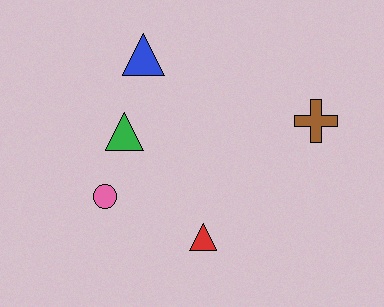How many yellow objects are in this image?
There are no yellow objects.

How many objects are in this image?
There are 5 objects.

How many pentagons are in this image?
There are no pentagons.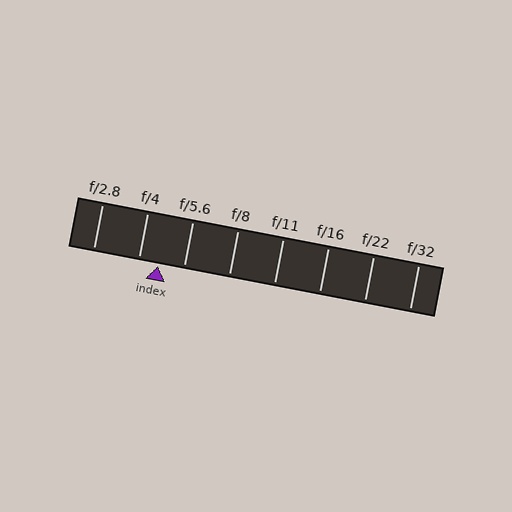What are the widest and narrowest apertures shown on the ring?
The widest aperture shown is f/2.8 and the narrowest is f/32.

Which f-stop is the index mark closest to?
The index mark is closest to f/4.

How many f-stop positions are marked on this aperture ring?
There are 8 f-stop positions marked.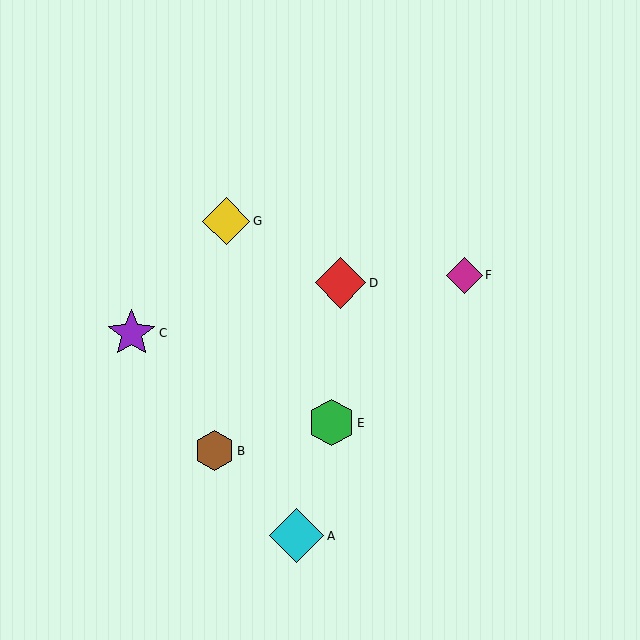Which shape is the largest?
The cyan diamond (labeled A) is the largest.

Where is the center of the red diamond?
The center of the red diamond is at (340, 283).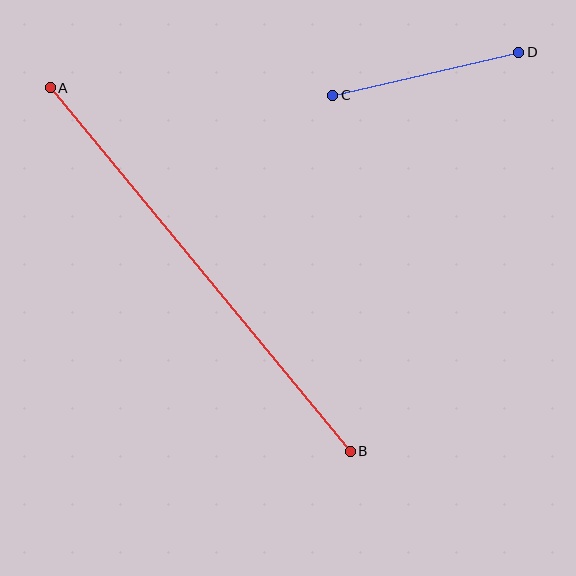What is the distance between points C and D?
The distance is approximately 191 pixels.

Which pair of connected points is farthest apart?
Points A and B are farthest apart.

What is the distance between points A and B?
The distance is approximately 471 pixels.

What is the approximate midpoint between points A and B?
The midpoint is at approximately (200, 270) pixels.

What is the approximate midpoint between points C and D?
The midpoint is at approximately (426, 74) pixels.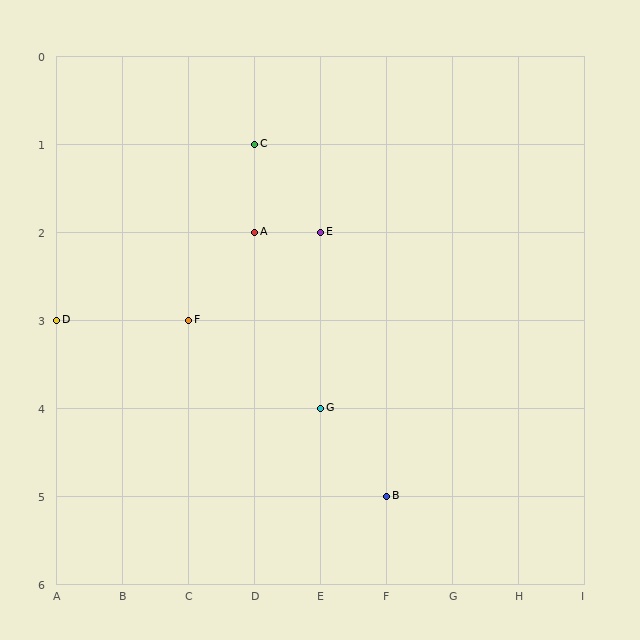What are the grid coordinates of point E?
Point E is at grid coordinates (E, 2).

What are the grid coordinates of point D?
Point D is at grid coordinates (A, 3).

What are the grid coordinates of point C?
Point C is at grid coordinates (D, 1).